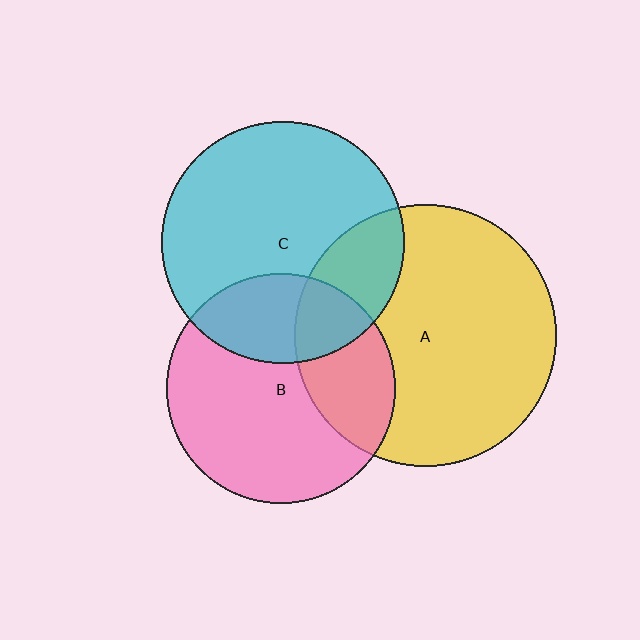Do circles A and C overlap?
Yes.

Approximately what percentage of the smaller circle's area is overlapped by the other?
Approximately 25%.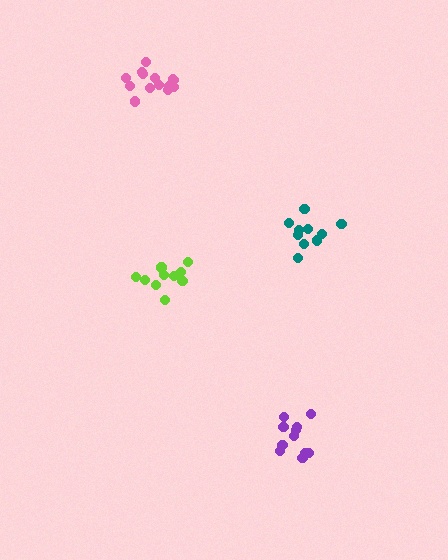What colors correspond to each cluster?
The clusters are colored: lime, teal, pink, purple.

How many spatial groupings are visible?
There are 4 spatial groupings.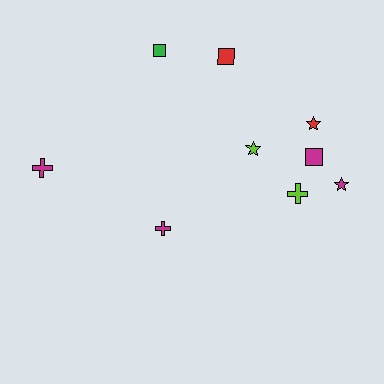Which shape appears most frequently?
Star, with 3 objects.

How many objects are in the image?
There are 9 objects.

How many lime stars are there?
There is 1 lime star.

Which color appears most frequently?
Magenta, with 4 objects.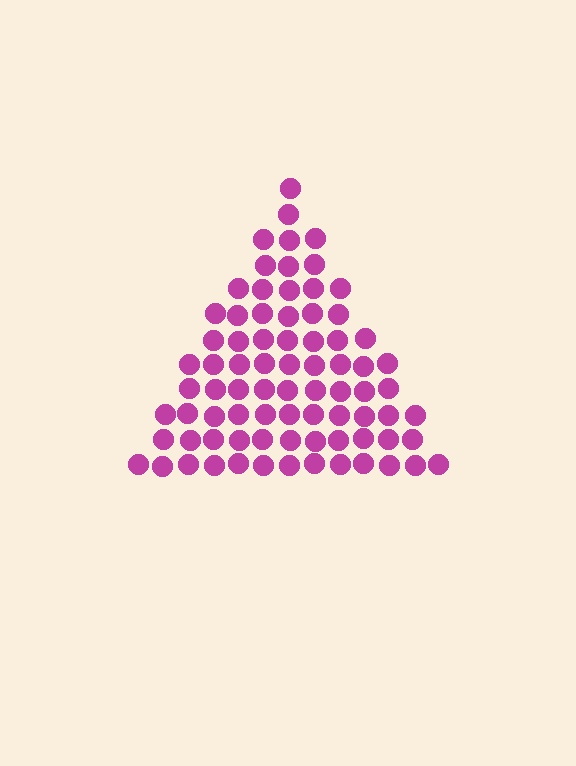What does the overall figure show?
The overall figure shows a triangle.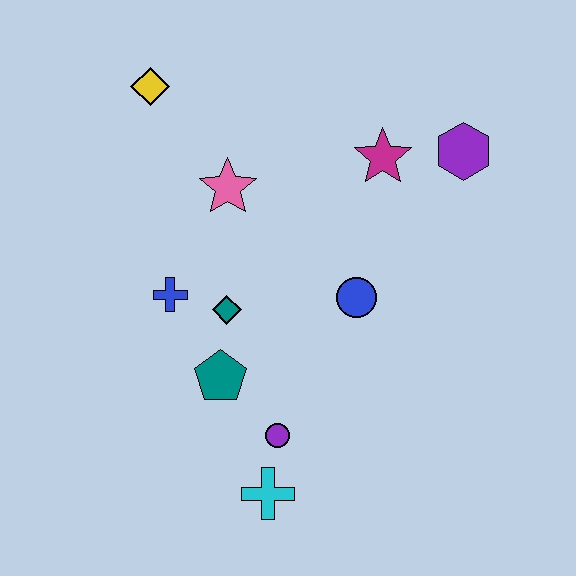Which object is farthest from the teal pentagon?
The purple hexagon is farthest from the teal pentagon.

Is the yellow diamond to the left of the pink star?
Yes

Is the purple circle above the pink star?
No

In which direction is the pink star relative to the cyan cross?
The pink star is above the cyan cross.